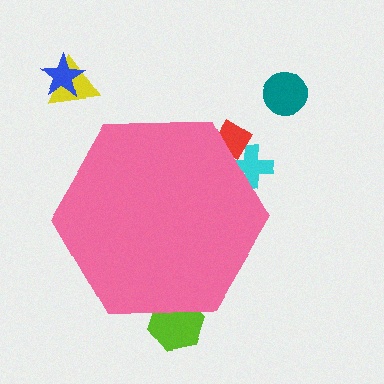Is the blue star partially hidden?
No, the blue star is fully visible.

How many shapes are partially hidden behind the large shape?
3 shapes are partially hidden.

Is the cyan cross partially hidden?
Yes, the cyan cross is partially hidden behind the pink hexagon.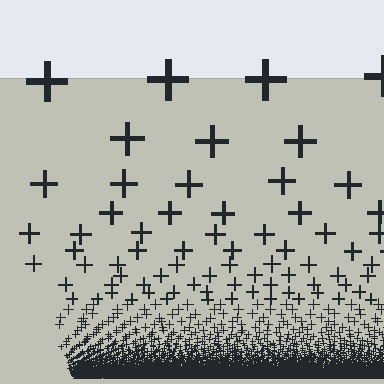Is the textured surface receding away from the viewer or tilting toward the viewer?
The surface appears to tilt toward the viewer. Texture elements get larger and sparser toward the top.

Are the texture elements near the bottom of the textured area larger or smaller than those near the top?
Smaller. The gradient is inverted — elements near the bottom are smaller and denser.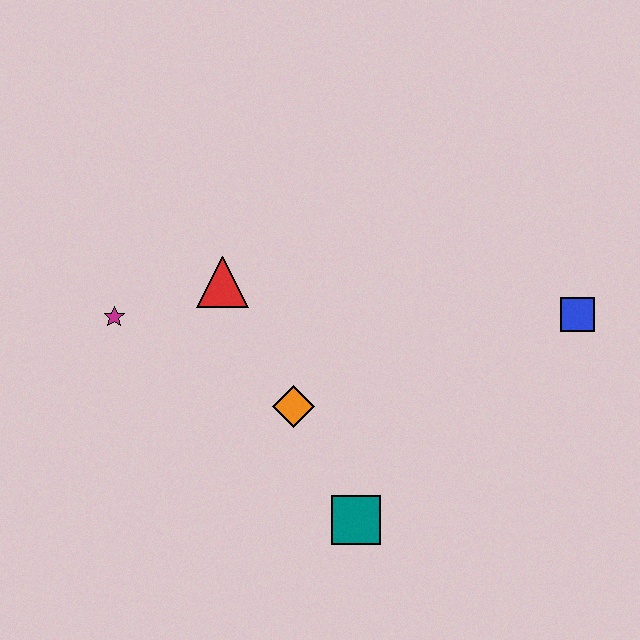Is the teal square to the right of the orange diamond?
Yes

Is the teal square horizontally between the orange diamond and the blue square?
Yes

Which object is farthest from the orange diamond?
The blue square is farthest from the orange diamond.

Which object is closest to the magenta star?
The red triangle is closest to the magenta star.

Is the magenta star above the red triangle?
No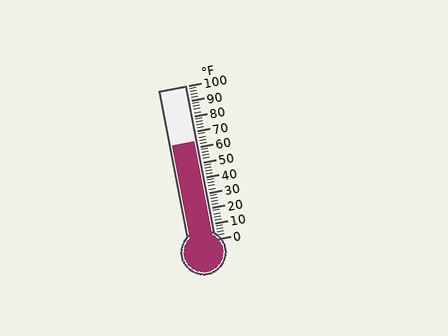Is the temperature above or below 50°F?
The temperature is above 50°F.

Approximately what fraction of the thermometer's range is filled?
The thermometer is filled to approximately 65% of its range.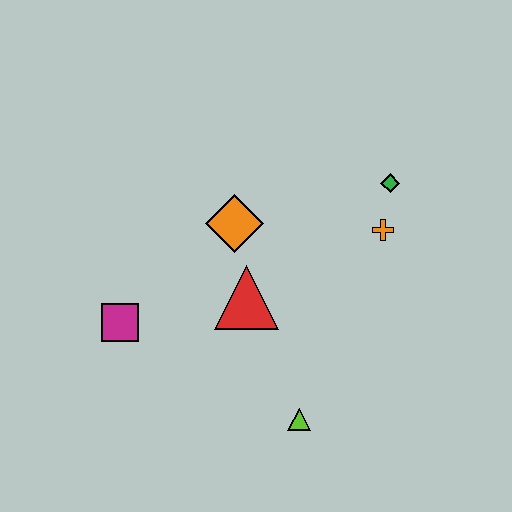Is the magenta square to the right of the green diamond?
No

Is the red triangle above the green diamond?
No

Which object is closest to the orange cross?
The green diamond is closest to the orange cross.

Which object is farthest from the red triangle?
The green diamond is farthest from the red triangle.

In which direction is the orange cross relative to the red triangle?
The orange cross is to the right of the red triangle.